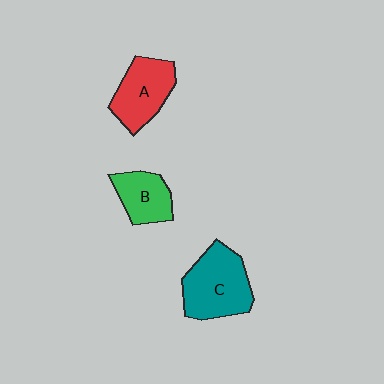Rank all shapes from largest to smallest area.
From largest to smallest: C (teal), A (red), B (green).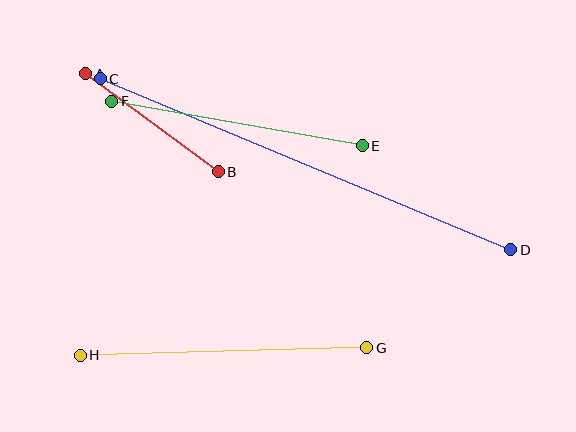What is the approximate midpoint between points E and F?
The midpoint is at approximately (237, 124) pixels.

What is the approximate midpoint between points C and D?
The midpoint is at approximately (305, 164) pixels.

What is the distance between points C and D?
The distance is approximately 445 pixels.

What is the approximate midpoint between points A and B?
The midpoint is at approximately (152, 123) pixels.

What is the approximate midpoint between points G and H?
The midpoint is at approximately (224, 351) pixels.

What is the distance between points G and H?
The distance is approximately 286 pixels.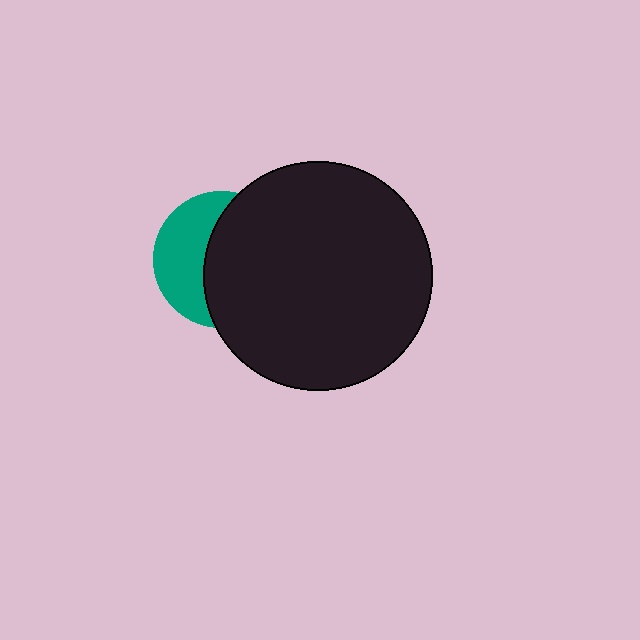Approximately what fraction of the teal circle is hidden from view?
Roughly 59% of the teal circle is hidden behind the black circle.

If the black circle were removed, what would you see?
You would see the complete teal circle.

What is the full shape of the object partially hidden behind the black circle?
The partially hidden object is a teal circle.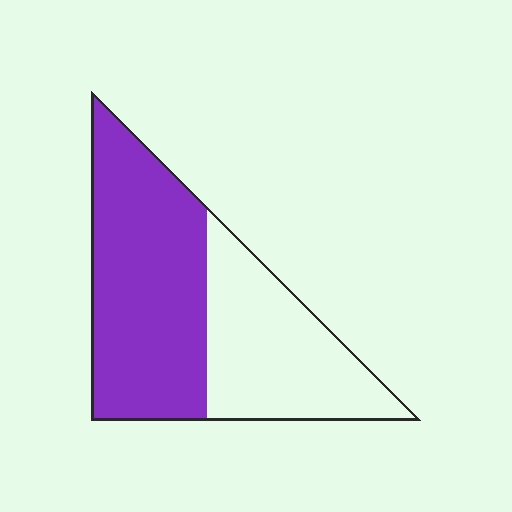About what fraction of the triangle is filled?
About three fifths (3/5).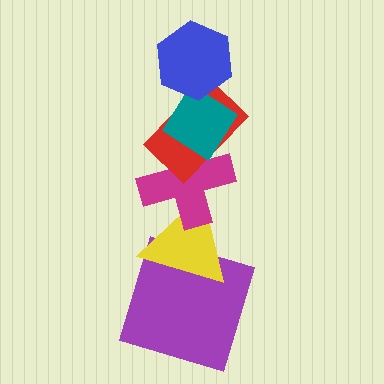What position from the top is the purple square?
The purple square is 6th from the top.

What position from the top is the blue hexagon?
The blue hexagon is 1st from the top.